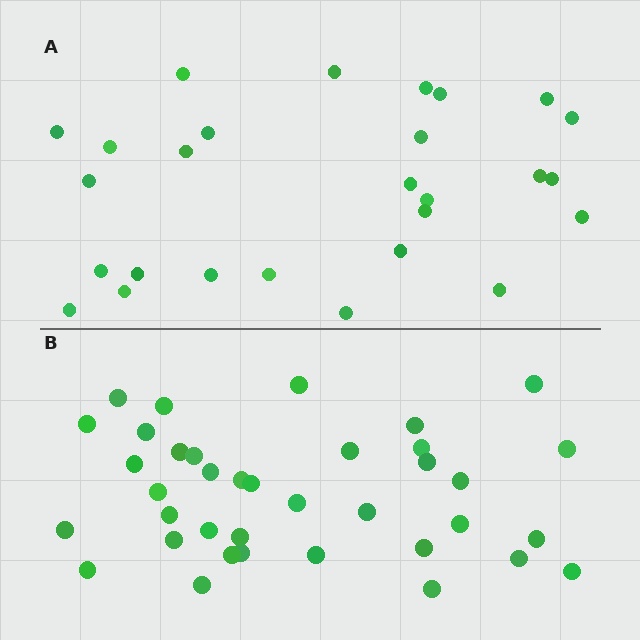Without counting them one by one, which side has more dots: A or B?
Region B (the bottom region) has more dots.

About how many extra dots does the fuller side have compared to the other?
Region B has roughly 10 or so more dots than region A.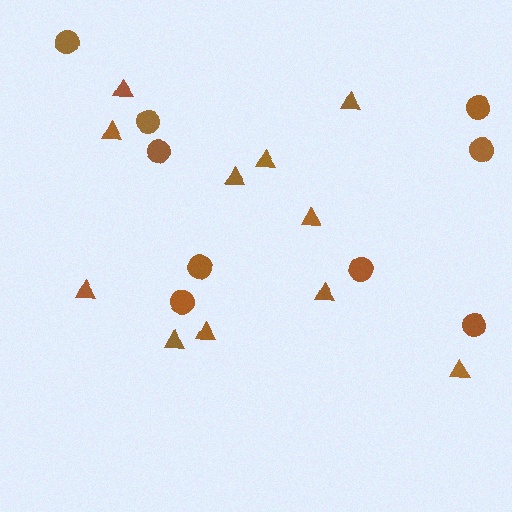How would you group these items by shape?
There are 2 groups: one group of triangles (11) and one group of circles (9).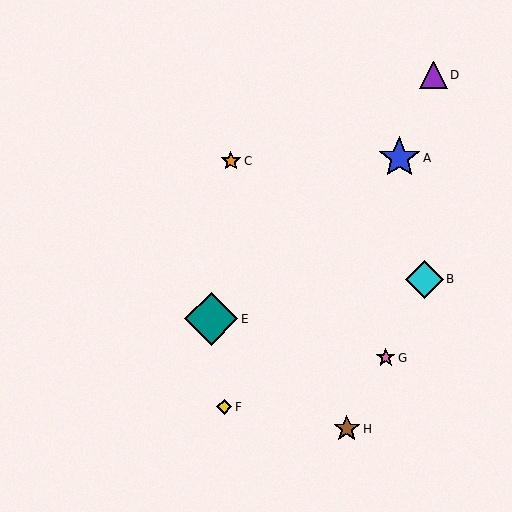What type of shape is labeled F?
Shape F is a yellow diamond.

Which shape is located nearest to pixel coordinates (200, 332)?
The teal diamond (labeled E) at (211, 319) is nearest to that location.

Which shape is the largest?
The teal diamond (labeled E) is the largest.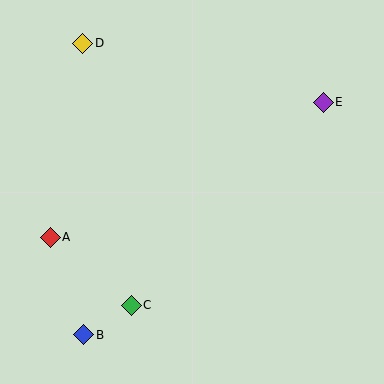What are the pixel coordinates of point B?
Point B is at (84, 335).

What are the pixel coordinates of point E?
Point E is at (323, 102).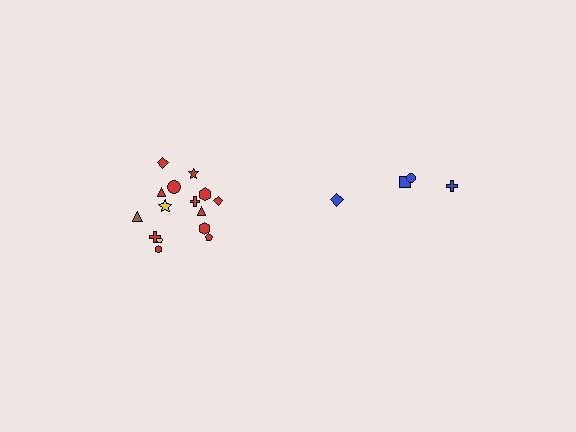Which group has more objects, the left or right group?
The left group.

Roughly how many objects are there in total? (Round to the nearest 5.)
Roughly 20 objects in total.